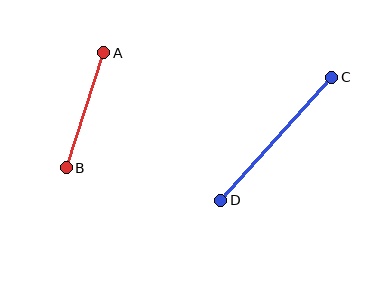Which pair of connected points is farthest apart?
Points C and D are farthest apart.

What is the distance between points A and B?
The distance is approximately 121 pixels.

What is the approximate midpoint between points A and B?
The midpoint is at approximately (85, 110) pixels.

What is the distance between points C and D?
The distance is approximately 166 pixels.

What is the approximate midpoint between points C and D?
The midpoint is at approximately (276, 139) pixels.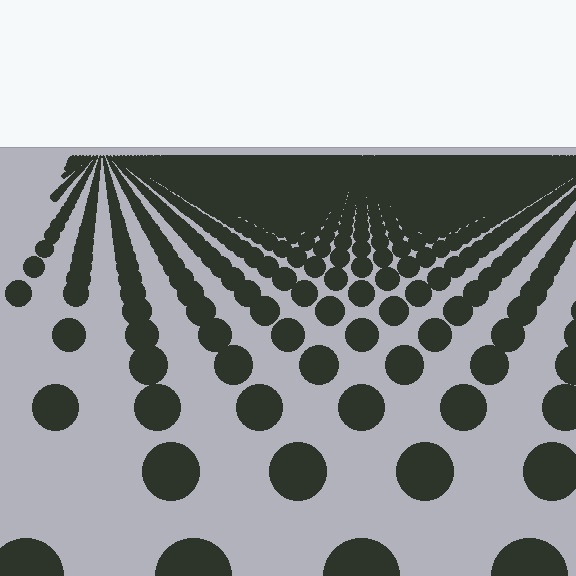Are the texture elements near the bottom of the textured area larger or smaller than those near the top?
Larger. Near the bottom, elements are closer to the viewer and appear at a bigger on-screen size.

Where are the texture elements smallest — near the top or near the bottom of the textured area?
Near the top.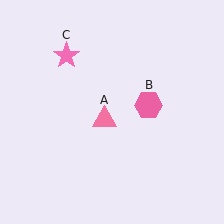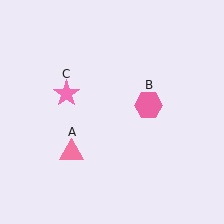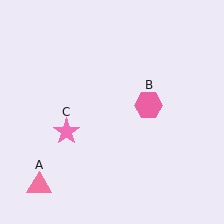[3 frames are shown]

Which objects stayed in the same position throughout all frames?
Pink hexagon (object B) remained stationary.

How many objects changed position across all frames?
2 objects changed position: pink triangle (object A), pink star (object C).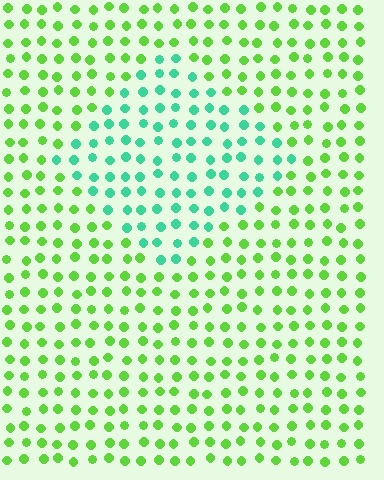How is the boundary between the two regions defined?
The boundary is defined purely by a slight shift in hue (about 51 degrees). Spacing, size, and orientation are identical on both sides.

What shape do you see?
I see a diamond.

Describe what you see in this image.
The image is filled with small lime elements in a uniform arrangement. A diamond-shaped region is visible where the elements are tinted to a slightly different hue, forming a subtle color boundary.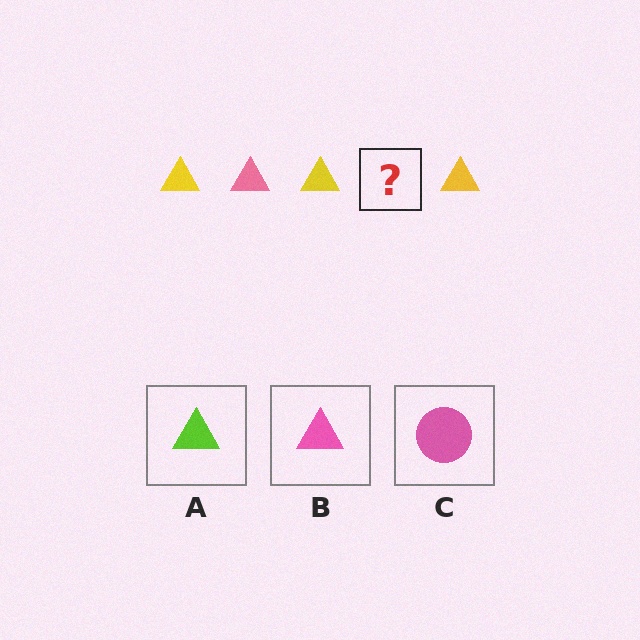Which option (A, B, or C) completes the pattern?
B.